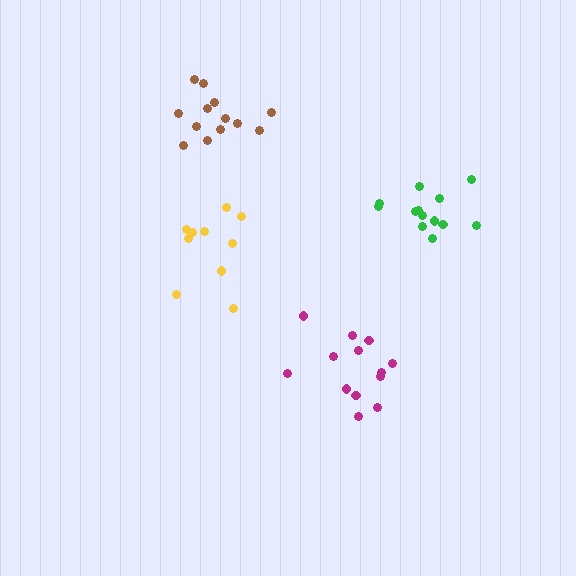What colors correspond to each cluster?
The clusters are colored: green, yellow, brown, magenta.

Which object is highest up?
The brown cluster is topmost.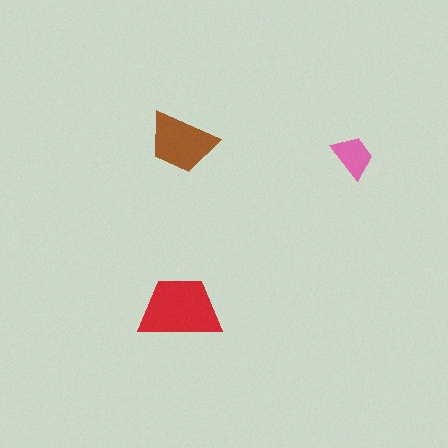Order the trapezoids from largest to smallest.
the red one, the brown one, the pink one.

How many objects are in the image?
There are 3 objects in the image.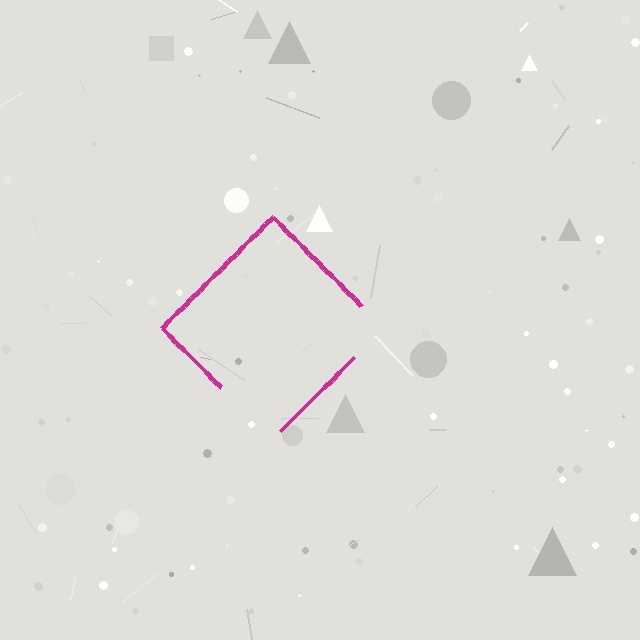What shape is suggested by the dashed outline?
The dashed outline suggests a diamond.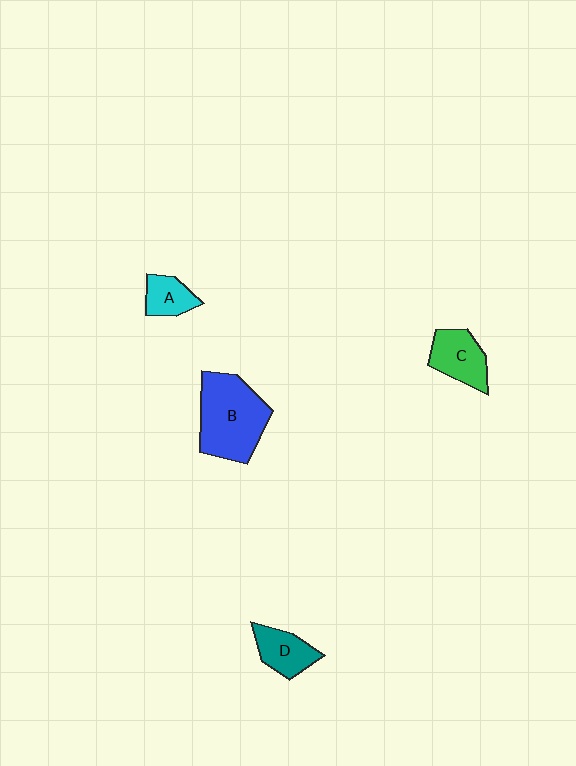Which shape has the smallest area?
Shape A (cyan).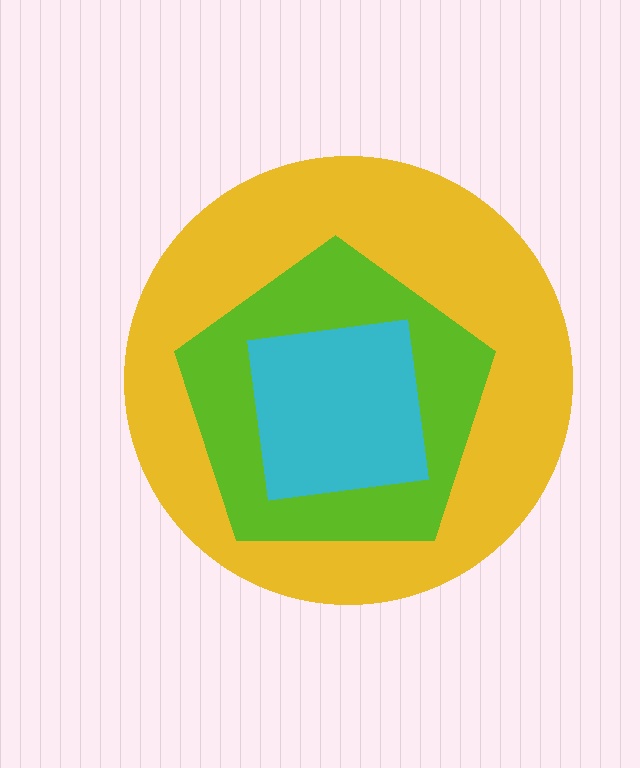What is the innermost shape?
The cyan square.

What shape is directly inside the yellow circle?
The lime pentagon.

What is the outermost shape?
The yellow circle.